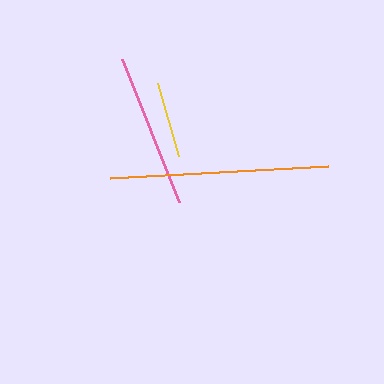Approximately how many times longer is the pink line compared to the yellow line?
The pink line is approximately 2.0 times the length of the yellow line.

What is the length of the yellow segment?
The yellow segment is approximately 76 pixels long.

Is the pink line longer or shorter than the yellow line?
The pink line is longer than the yellow line.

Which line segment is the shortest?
The yellow line is the shortest at approximately 76 pixels.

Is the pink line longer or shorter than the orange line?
The orange line is longer than the pink line.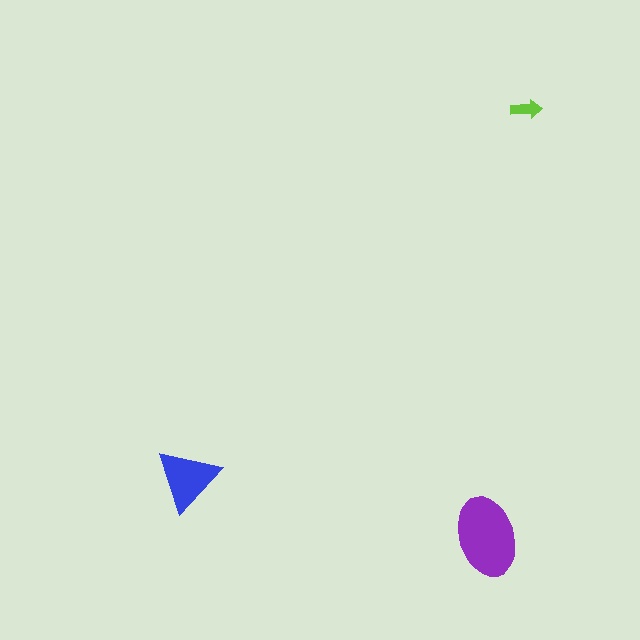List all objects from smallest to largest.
The lime arrow, the blue triangle, the purple ellipse.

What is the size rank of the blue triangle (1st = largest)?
2nd.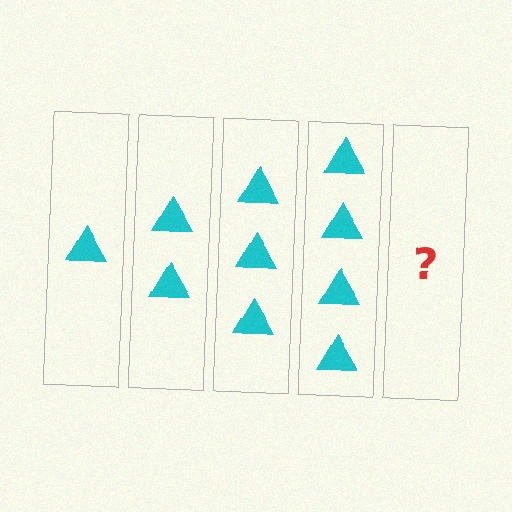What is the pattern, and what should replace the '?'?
The pattern is that each step adds one more triangle. The '?' should be 5 triangles.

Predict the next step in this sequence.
The next step is 5 triangles.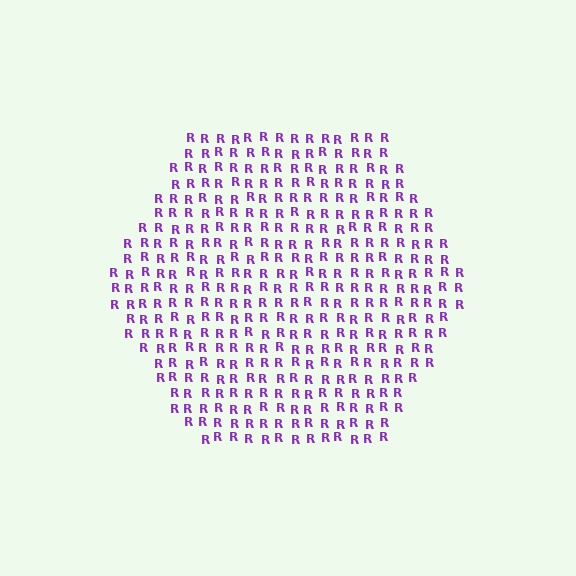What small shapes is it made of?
It is made of small letter R's.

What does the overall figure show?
The overall figure shows a hexagon.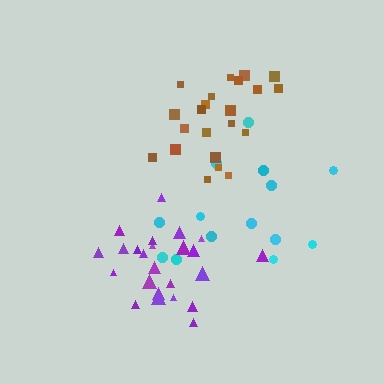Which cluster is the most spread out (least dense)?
Cyan.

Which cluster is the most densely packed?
Brown.